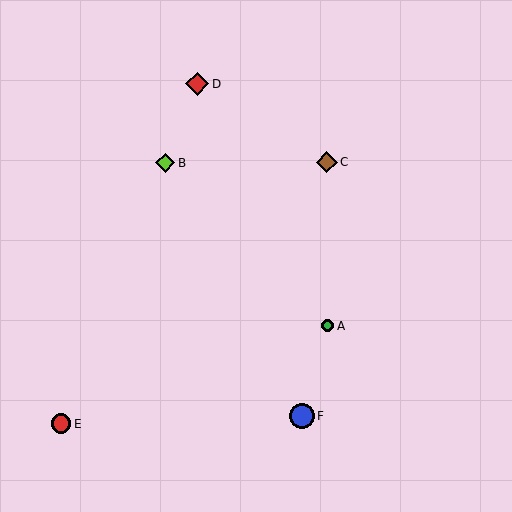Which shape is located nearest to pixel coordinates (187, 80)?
The red diamond (labeled D) at (197, 84) is nearest to that location.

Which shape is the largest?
The blue circle (labeled F) is the largest.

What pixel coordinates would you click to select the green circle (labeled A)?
Click at (327, 326) to select the green circle A.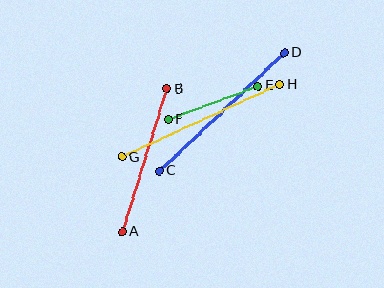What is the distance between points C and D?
The distance is approximately 172 pixels.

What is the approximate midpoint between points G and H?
The midpoint is at approximately (201, 121) pixels.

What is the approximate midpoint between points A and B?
The midpoint is at approximately (145, 160) pixels.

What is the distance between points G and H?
The distance is approximately 174 pixels.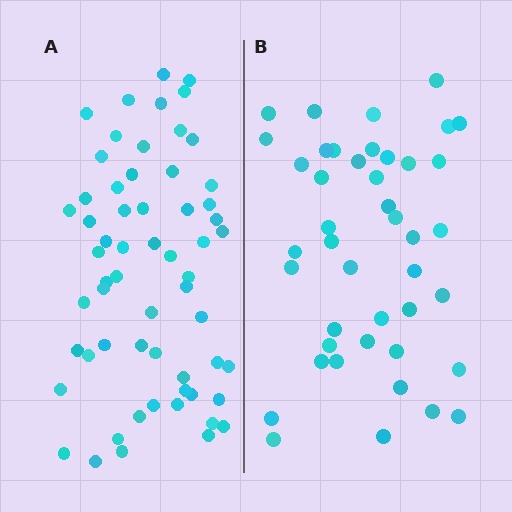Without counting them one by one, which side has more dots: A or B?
Region A (the left region) has more dots.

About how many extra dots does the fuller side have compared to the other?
Region A has approximately 15 more dots than region B.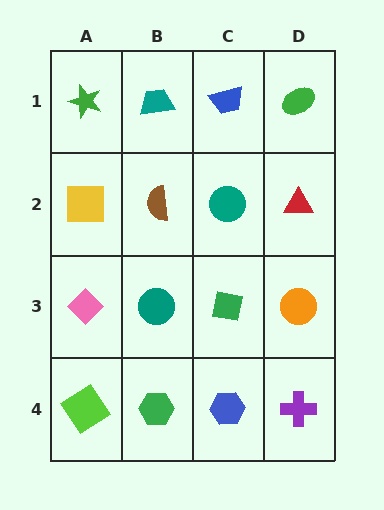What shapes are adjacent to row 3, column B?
A brown semicircle (row 2, column B), a green hexagon (row 4, column B), a pink diamond (row 3, column A), a green square (row 3, column C).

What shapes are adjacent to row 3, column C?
A teal circle (row 2, column C), a blue hexagon (row 4, column C), a teal circle (row 3, column B), an orange circle (row 3, column D).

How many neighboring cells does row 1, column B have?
3.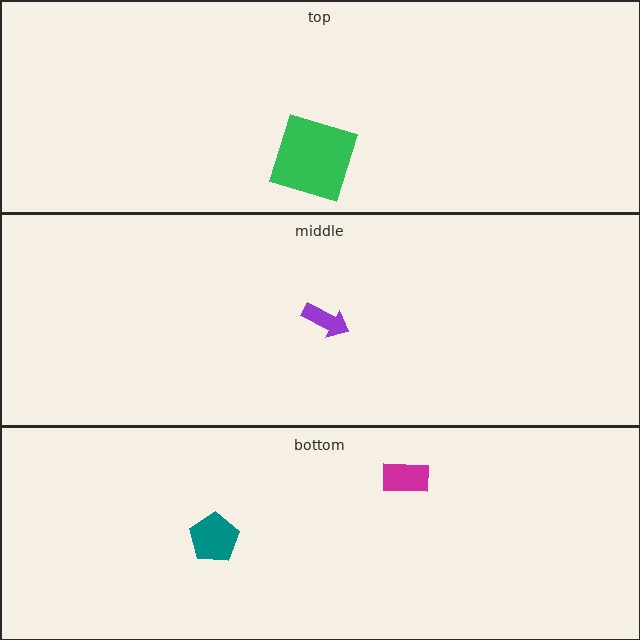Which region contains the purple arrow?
The middle region.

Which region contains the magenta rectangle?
The bottom region.